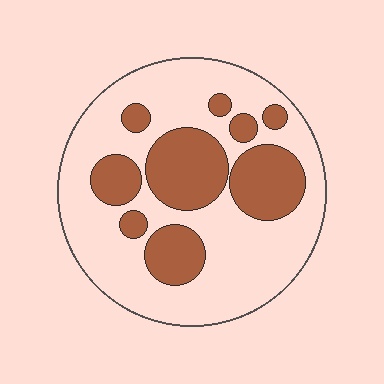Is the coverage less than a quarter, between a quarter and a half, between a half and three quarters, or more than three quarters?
Between a quarter and a half.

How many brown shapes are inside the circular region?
9.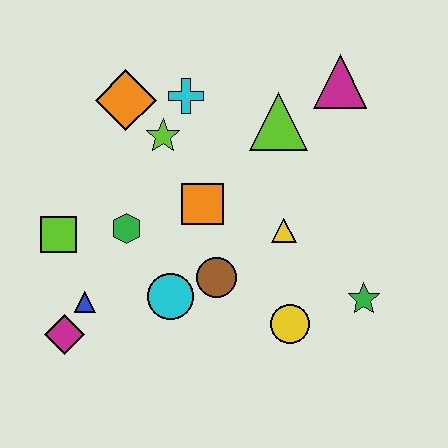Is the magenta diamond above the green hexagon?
No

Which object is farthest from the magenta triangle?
The magenta diamond is farthest from the magenta triangle.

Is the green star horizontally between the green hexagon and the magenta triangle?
No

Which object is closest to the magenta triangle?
The lime triangle is closest to the magenta triangle.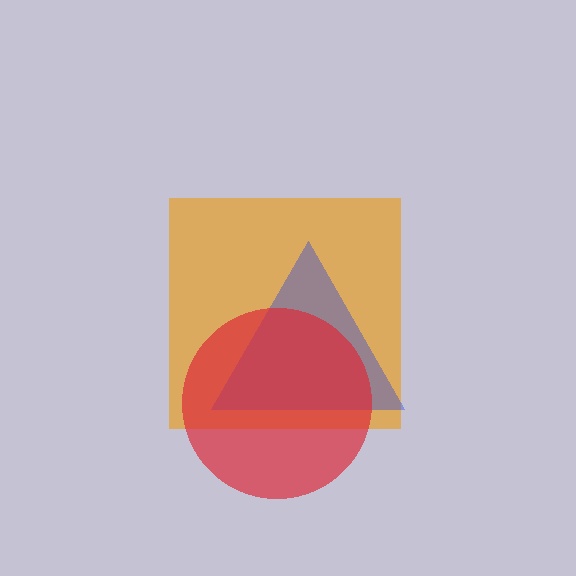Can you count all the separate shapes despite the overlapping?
Yes, there are 3 separate shapes.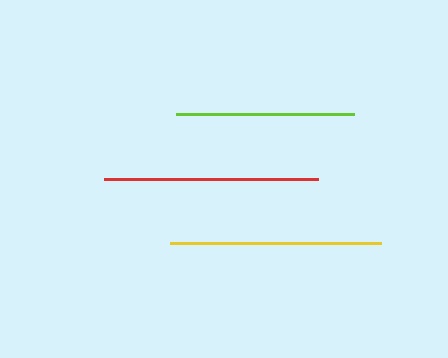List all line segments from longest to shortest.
From longest to shortest: red, yellow, lime.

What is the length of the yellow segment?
The yellow segment is approximately 212 pixels long.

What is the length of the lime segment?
The lime segment is approximately 177 pixels long.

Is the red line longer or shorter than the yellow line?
The red line is longer than the yellow line.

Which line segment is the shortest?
The lime line is the shortest at approximately 177 pixels.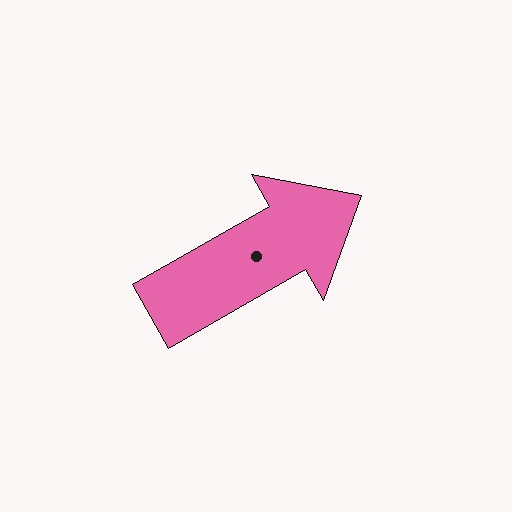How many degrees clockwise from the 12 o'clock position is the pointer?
Approximately 60 degrees.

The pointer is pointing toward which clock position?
Roughly 2 o'clock.